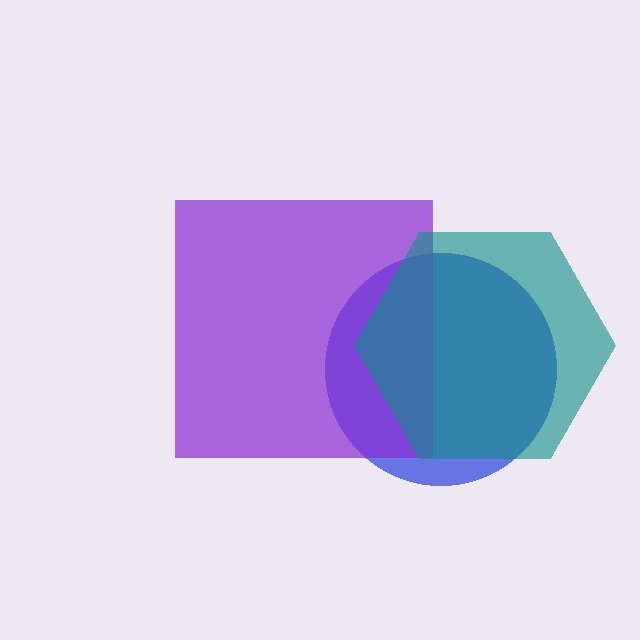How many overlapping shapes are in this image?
There are 3 overlapping shapes in the image.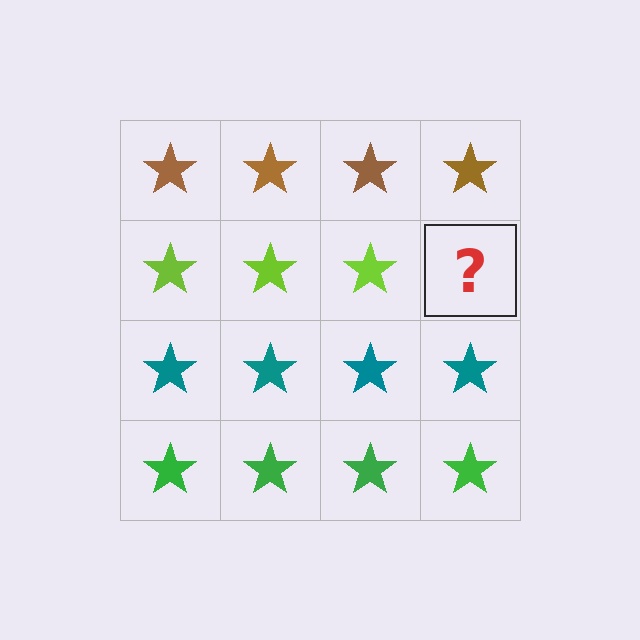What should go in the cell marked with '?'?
The missing cell should contain a lime star.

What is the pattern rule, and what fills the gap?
The rule is that each row has a consistent color. The gap should be filled with a lime star.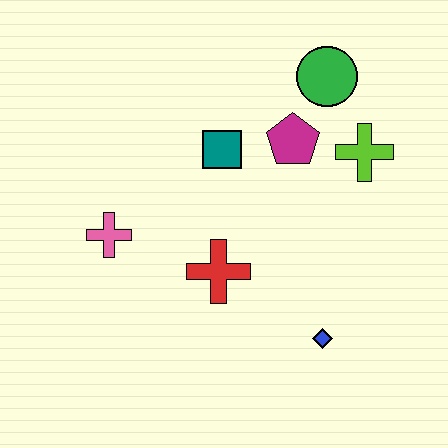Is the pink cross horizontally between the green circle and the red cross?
No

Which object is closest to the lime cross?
The magenta pentagon is closest to the lime cross.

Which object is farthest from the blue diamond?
The green circle is farthest from the blue diamond.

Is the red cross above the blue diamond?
Yes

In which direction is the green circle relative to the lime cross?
The green circle is above the lime cross.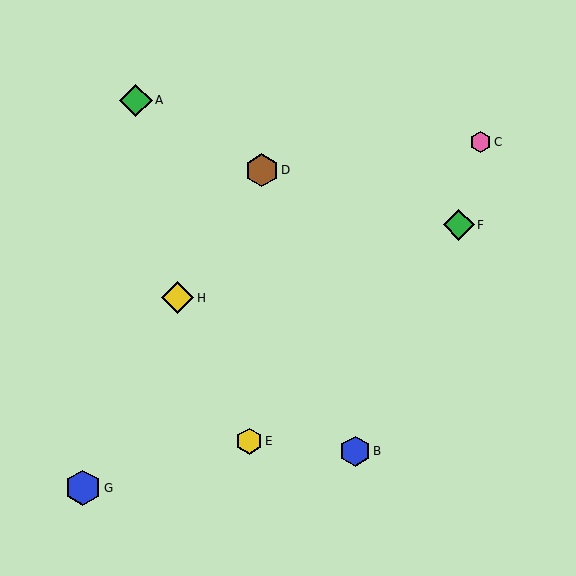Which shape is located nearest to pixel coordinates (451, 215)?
The green diamond (labeled F) at (459, 225) is nearest to that location.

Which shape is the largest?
The blue hexagon (labeled G) is the largest.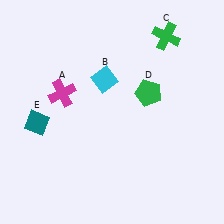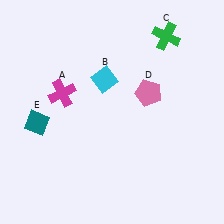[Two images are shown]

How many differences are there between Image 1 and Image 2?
There is 1 difference between the two images.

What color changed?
The pentagon (D) changed from green in Image 1 to pink in Image 2.